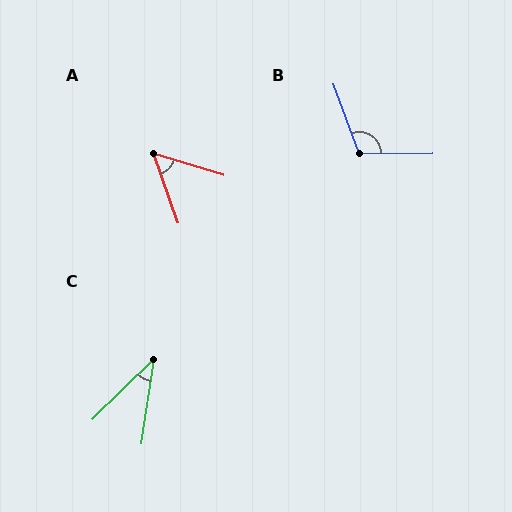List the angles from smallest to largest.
C (37°), A (53°), B (110°).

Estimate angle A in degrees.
Approximately 53 degrees.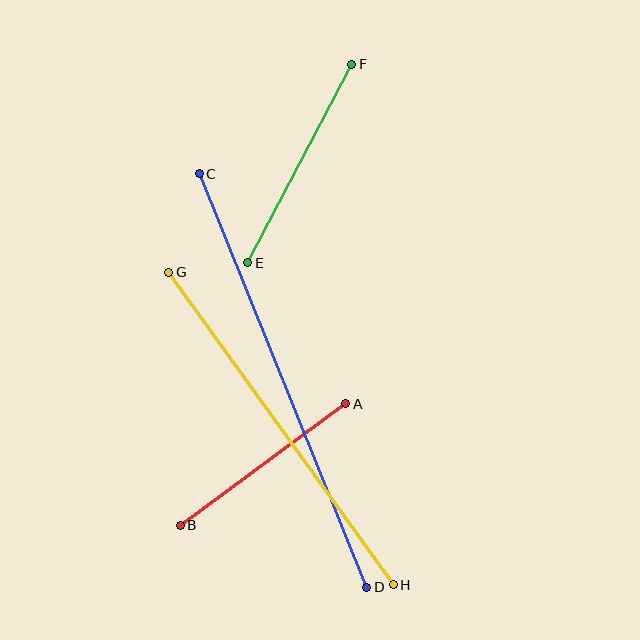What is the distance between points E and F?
The distance is approximately 224 pixels.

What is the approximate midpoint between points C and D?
The midpoint is at approximately (283, 380) pixels.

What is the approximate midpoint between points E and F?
The midpoint is at approximately (300, 164) pixels.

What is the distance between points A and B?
The distance is approximately 205 pixels.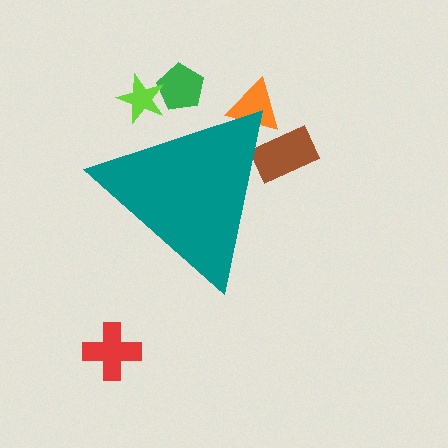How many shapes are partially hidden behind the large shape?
4 shapes are partially hidden.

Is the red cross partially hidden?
No, the red cross is fully visible.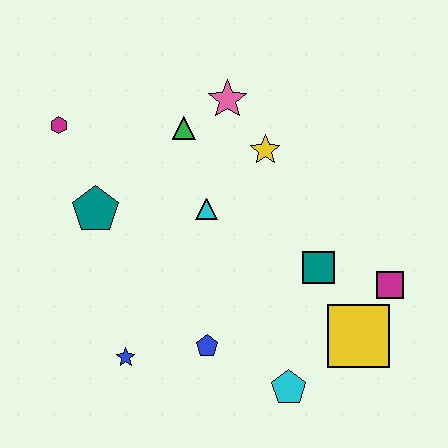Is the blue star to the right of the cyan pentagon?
No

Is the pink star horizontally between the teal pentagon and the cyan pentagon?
Yes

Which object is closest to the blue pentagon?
The blue star is closest to the blue pentagon.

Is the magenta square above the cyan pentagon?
Yes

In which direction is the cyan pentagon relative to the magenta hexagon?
The cyan pentagon is below the magenta hexagon.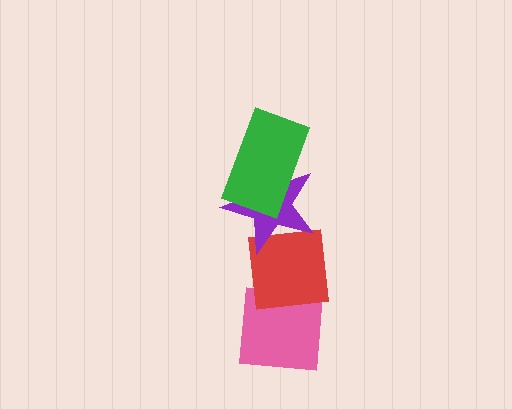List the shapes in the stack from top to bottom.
From top to bottom: the green rectangle, the purple star, the red square, the pink square.